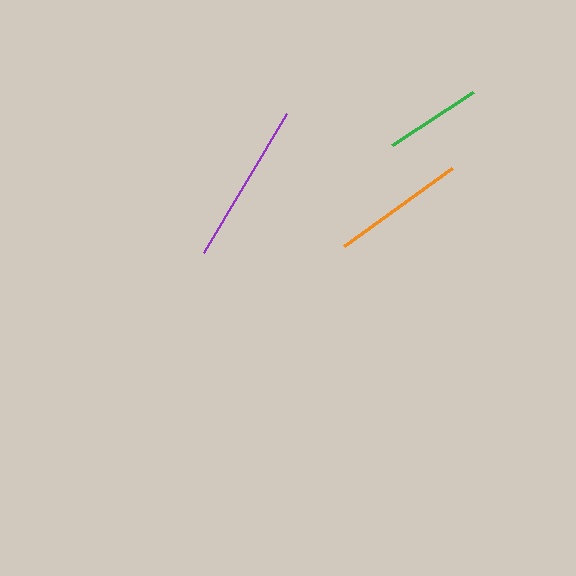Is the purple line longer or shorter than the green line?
The purple line is longer than the green line.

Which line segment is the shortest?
The green line is the shortest at approximately 97 pixels.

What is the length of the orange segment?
The orange segment is approximately 134 pixels long.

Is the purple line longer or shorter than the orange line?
The purple line is longer than the orange line.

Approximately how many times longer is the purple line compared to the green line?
The purple line is approximately 1.7 times the length of the green line.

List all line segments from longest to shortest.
From longest to shortest: purple, orange, green.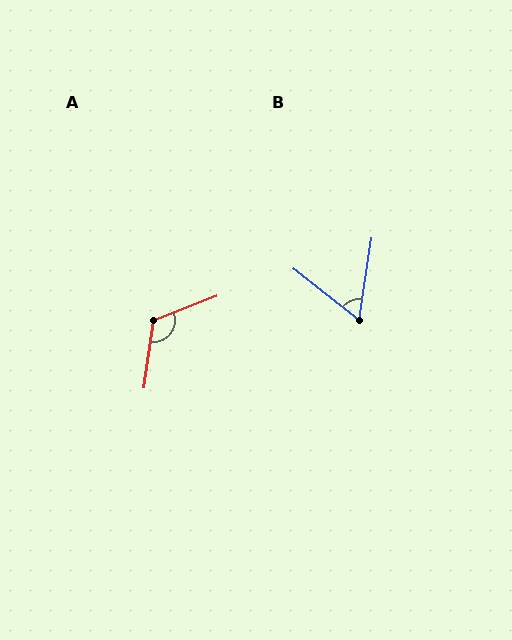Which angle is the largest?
A, at approximately 119 degrees.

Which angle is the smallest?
B, at approximately 60 degrees.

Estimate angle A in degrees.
Approximately 119 degrees.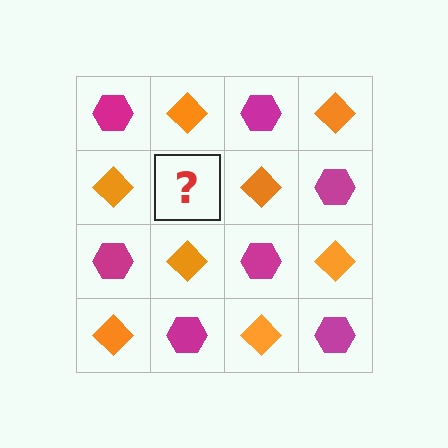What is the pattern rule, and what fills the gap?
The rule is that it alternates magenta hexagon and orange diamond in a checkerboard pattern. The gap should be filled with a magenta hexagon.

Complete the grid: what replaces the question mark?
The question mark should be replaced with a magenta hexagon.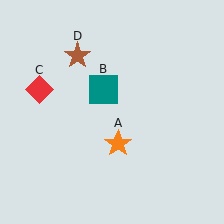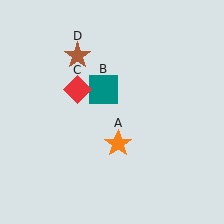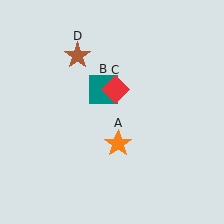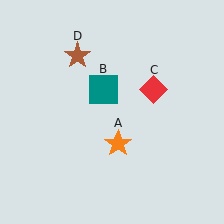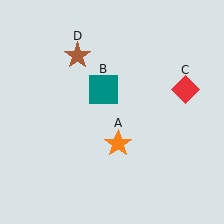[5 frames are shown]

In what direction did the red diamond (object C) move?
The red diamond (object C) moved right.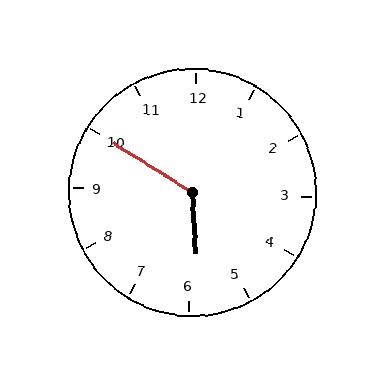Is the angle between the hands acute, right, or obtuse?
It is obtuse.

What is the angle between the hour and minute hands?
Approximately 125 degrees.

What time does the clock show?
5:50.